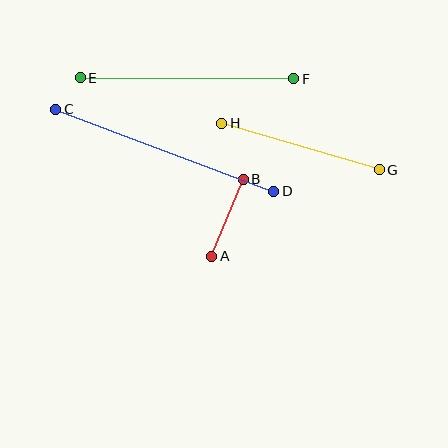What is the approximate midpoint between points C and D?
The midpoint is at approximately (165, 150) pixels.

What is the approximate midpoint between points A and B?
The midpoint is at approximately (227, 218) pixels.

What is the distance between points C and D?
The distance is approximately 233 pixels.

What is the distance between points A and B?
The distance is approximately 83 pixels.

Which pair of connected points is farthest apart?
Points C and D are farthest apart.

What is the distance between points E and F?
The distance is approximately 213 pixels.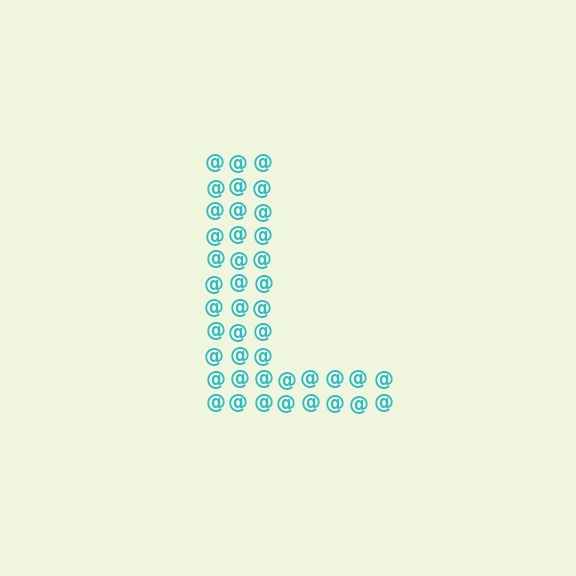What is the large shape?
The large shape is the letter L.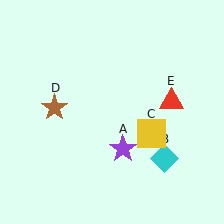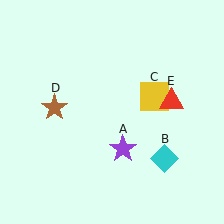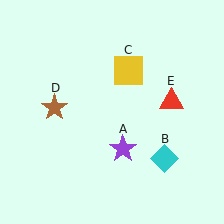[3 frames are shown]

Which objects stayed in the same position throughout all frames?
Purple star (object A) and cyan diamond (object B) and brown star (object D) and red triangle (object E) remained stationary.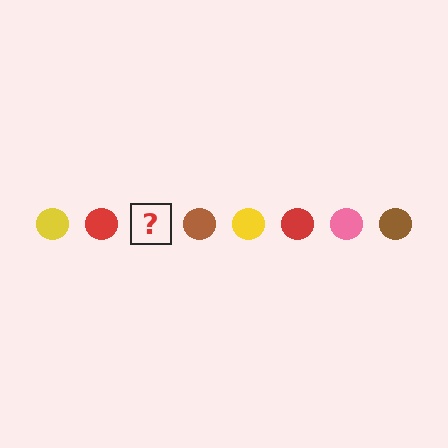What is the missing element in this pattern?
The missing element is a pink circle.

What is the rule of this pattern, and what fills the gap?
The rule is that the pattern cycles through yellow, red, pink, brown circles. The gap should be filled with a pink circle.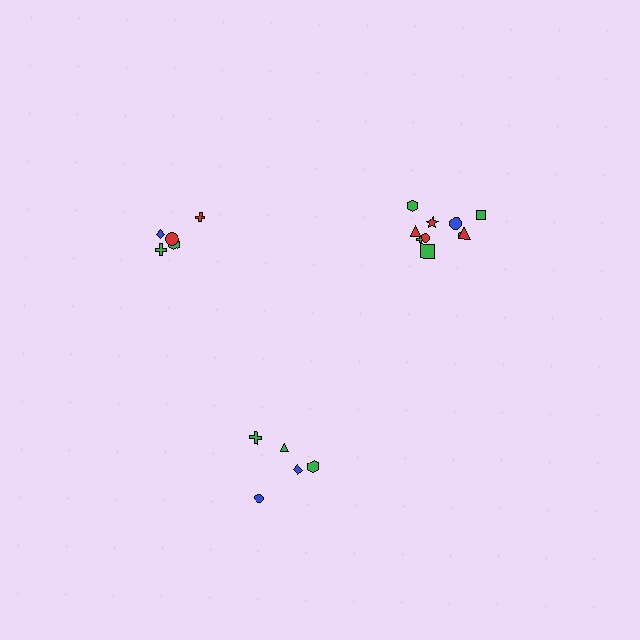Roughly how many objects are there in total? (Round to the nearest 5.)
Roughly 20 objects in total.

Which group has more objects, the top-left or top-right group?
The top-right group.